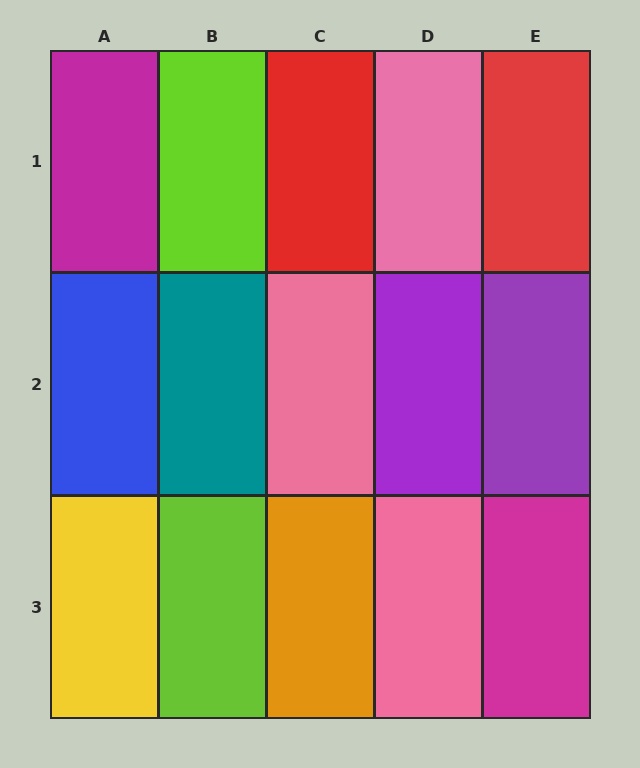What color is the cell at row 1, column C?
Red.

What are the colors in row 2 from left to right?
Blue, teal, pink, purple, purple.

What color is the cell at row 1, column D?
Pink.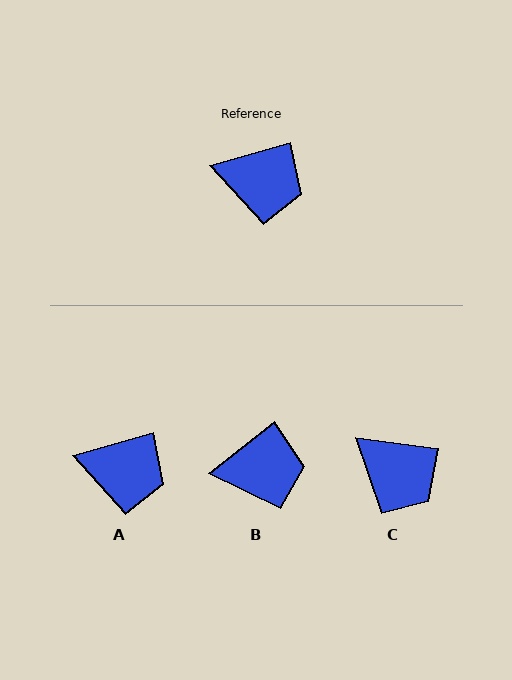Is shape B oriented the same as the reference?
No, it is off by about 22 degrees.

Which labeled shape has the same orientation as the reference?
A.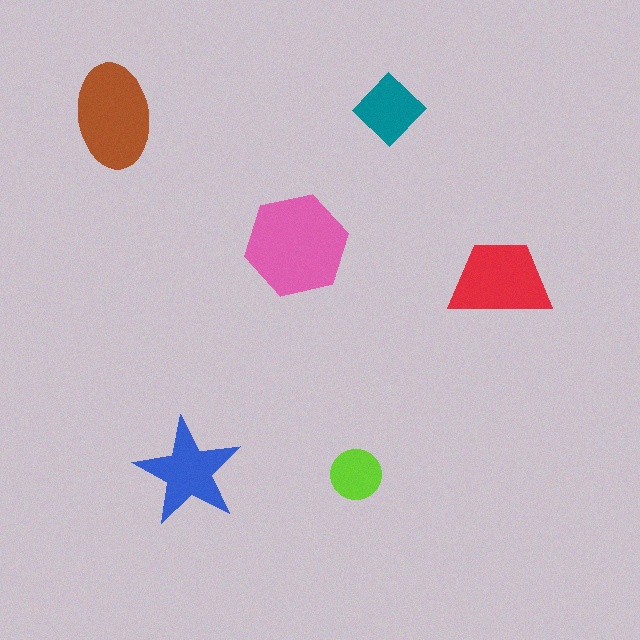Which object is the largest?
The pink hexagon.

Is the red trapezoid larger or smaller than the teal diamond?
Larger.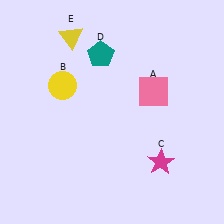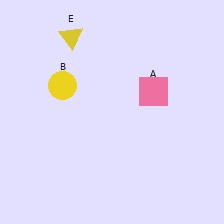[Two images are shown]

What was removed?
The magenta star (C), the teal pentagon (D) were removed in Image 2.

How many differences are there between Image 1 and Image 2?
There are 2 differences between the two images.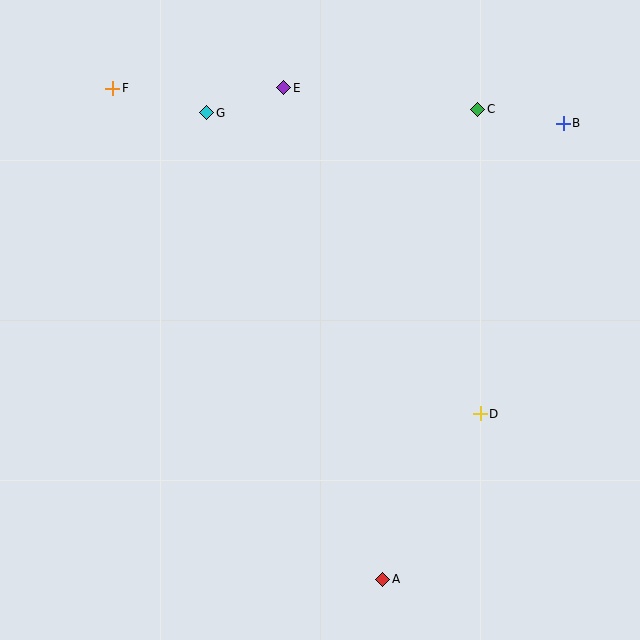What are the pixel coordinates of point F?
Point F is at (113, 88).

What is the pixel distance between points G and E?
The distance between G and E is 81 pixels.